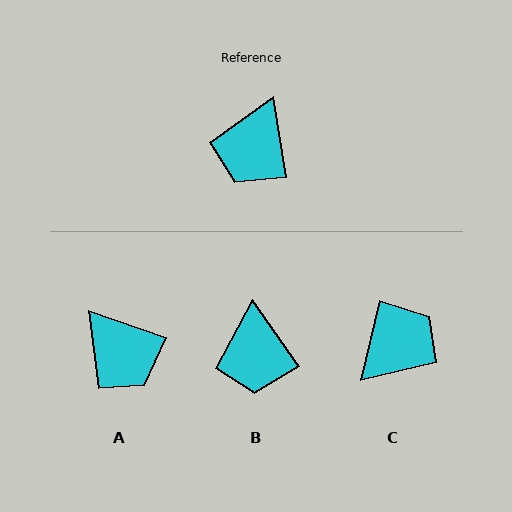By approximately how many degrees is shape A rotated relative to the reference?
Approximately 61 degrees counter-clockwise.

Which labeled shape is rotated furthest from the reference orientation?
C, about 157 degrees away.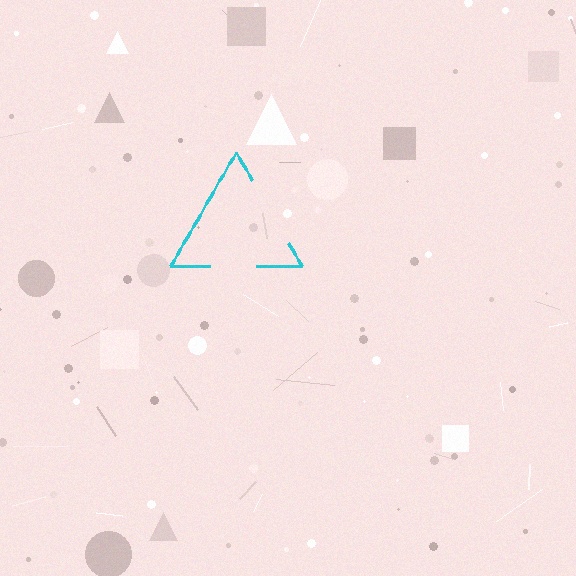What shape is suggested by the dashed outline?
The dashed outline suggests a triangle.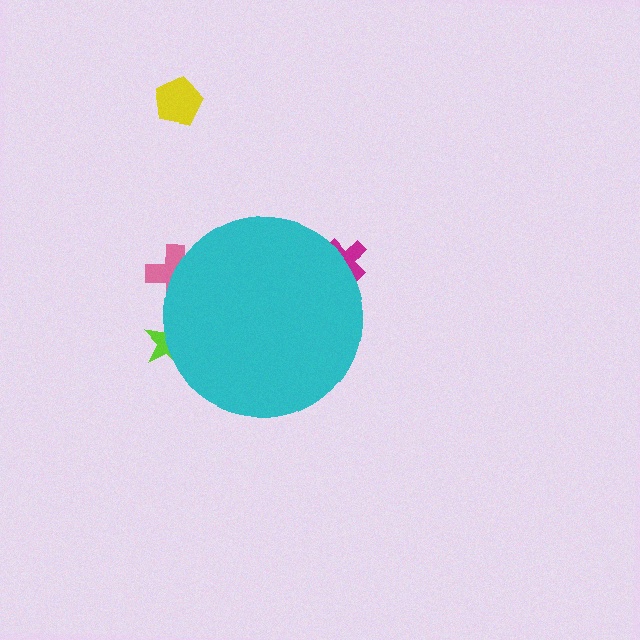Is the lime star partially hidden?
Yes, the lime star is partially hidden behind the cyan circle.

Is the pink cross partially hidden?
Yes, the pink cross is partially hidden behind the cyan circle.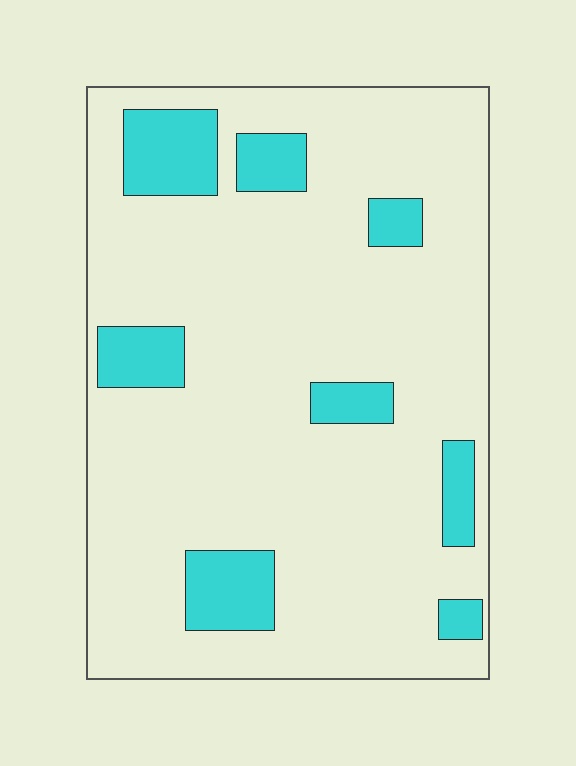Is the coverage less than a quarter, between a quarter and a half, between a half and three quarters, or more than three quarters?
Less than a quarter.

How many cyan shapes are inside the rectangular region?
8.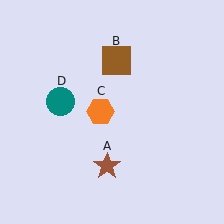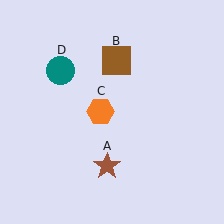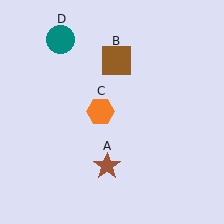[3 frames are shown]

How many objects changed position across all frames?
1 object changed position: teal circle (object D).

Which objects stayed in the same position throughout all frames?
Brown star (object A) and brown square (object B) and orange hexagon (object C) remained stationary.